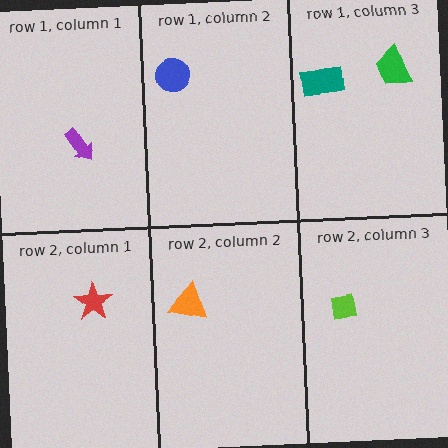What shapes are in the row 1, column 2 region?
The blue circle.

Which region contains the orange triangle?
The row 2, column 2 region.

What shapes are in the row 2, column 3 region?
The lime square.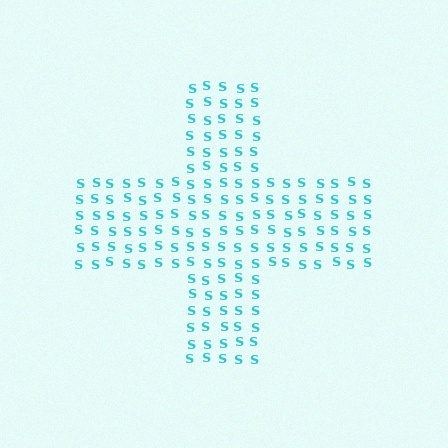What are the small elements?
The small elements are letter S's.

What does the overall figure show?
The overall figure shows a cross.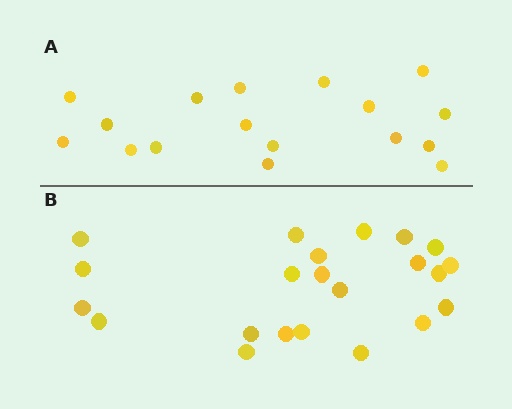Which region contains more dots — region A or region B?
Region B (the bottom region) has more dots.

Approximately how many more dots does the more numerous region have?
Region B has about 5 more dots than region A.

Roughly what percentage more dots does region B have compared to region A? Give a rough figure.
About 30% more.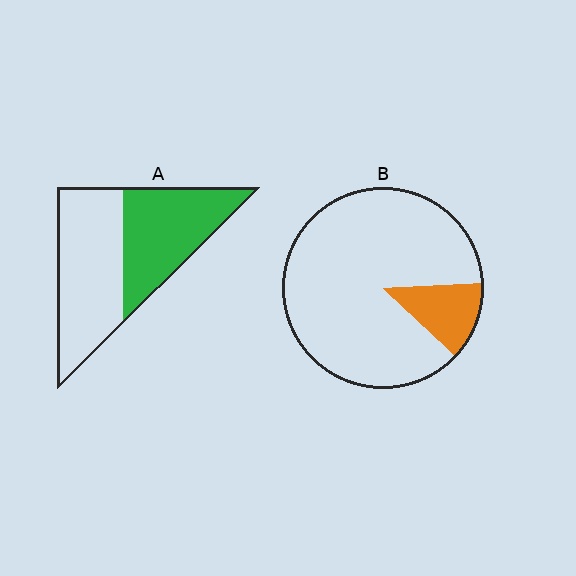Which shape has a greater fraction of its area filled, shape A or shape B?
Shape A.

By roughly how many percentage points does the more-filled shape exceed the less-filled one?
By roughly 35 percentage points (A over B).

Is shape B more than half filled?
No.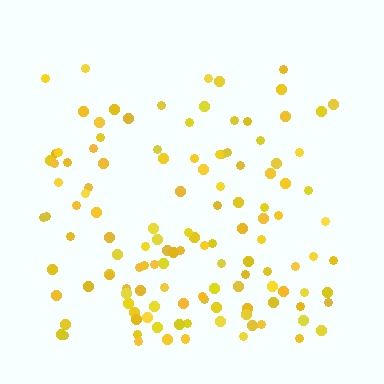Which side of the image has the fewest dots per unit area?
The top.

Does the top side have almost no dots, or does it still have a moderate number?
Still a moderate number, just noticeably fewer than the bottom.